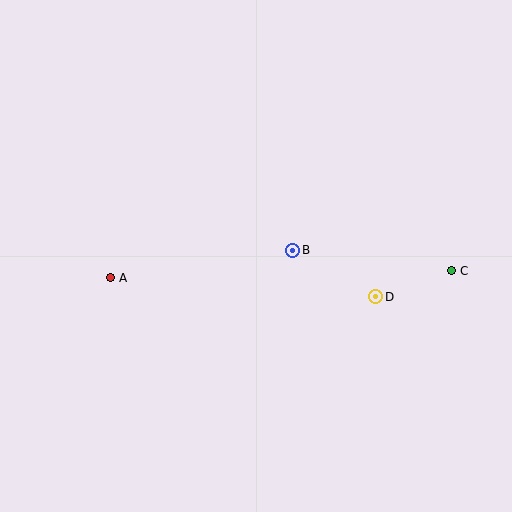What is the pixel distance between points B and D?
The distance between B and D is 95 pixels.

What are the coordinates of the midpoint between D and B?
The midpoint between D and B is at (334, 274).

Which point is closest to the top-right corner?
Point C is closest to the top-right corner.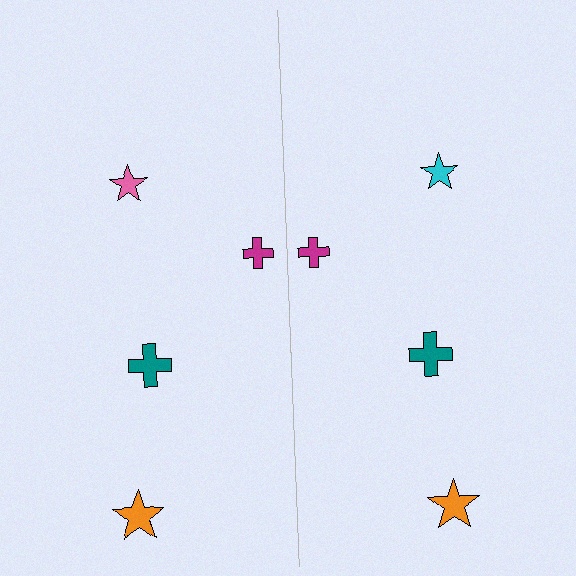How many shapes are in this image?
There are 8 shapes in this image.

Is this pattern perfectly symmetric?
No, the pattern is not perfectly symmetric. The cyan star on the right side breaks the symmetry — its mirror counterpart is pink.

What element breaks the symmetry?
The cyan star on the right side breaks the symmetry — its mirror counterpart is pink.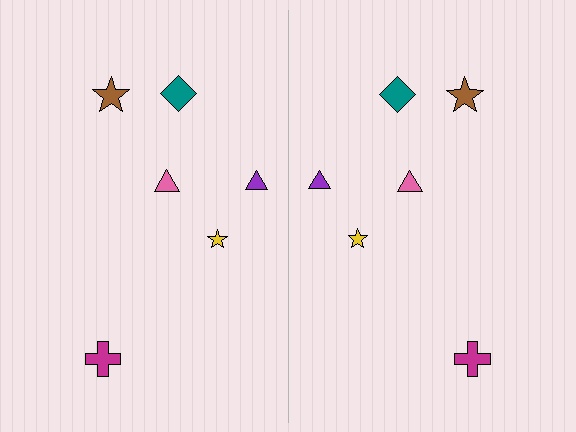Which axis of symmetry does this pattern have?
The pattern has a vertical axis of symmetry running through the center of the image.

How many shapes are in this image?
There are 12 shapes in this image.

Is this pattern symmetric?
Yes, this pattern has bilateral (reflection) symmetry.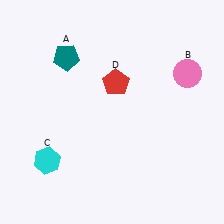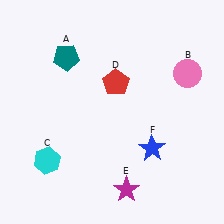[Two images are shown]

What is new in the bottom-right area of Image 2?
A magenta star (E) was added in the bottom-right area of Image 2.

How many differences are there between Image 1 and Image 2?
There are 2 differences between the two images.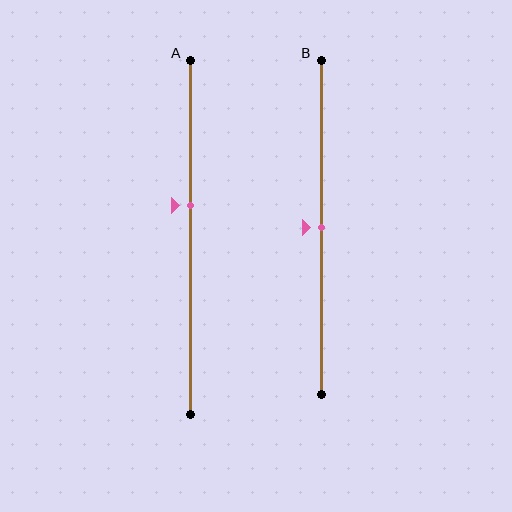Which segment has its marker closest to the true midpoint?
Segment B has its marker closest to the true midpoint.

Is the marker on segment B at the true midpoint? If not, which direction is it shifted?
Yes, the marker on segment B is at the true midpoint.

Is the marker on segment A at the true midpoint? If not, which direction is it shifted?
No, the marker on segment A is shifted upward by about 9% of the segment length.